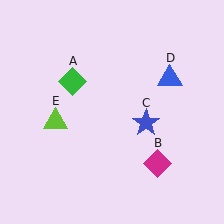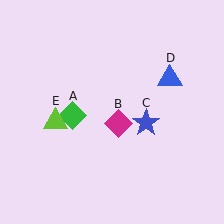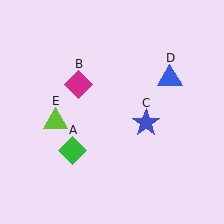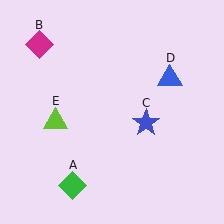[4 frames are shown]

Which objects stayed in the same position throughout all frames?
Blue star (object C) and blue triangle (object D) and lime triangle (object E) remained stationary.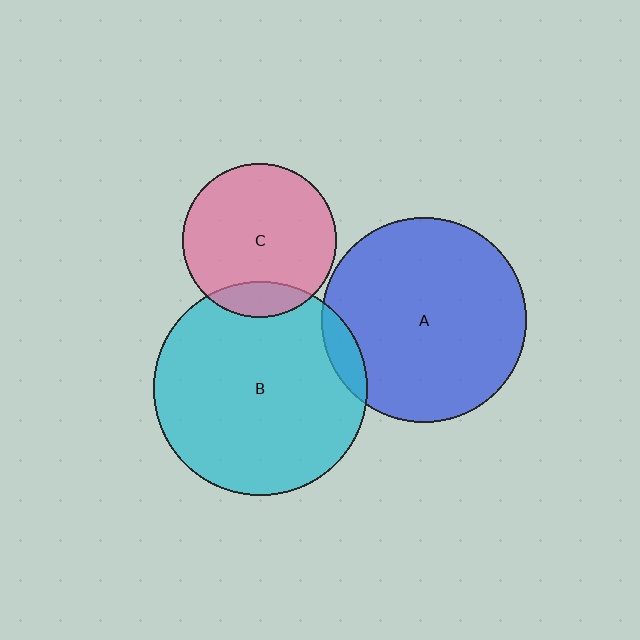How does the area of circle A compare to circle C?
Approximately 1.8 times.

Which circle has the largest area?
Circle B (cyan).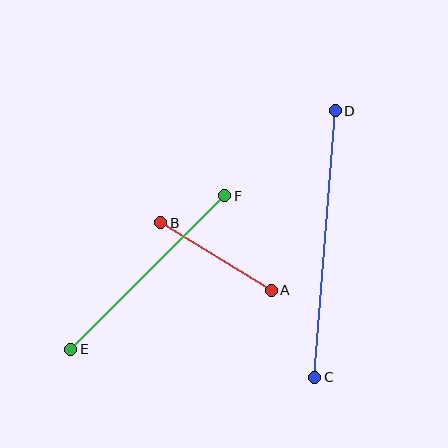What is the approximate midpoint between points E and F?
The midpoint is at approximately (148, 273) pixels.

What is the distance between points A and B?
The distance is approximately 129 pixels.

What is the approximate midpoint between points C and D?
The midpoint is at approximately (325, 244) pixels.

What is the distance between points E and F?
The distance is approximately 218 pixels.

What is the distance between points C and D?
The distance is approximately 267 pixels.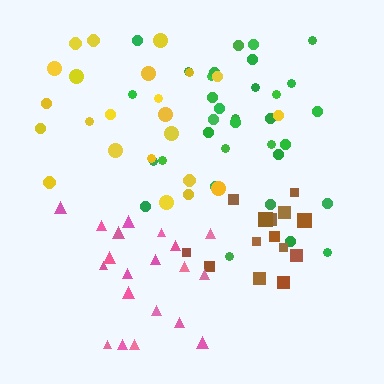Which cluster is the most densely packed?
Brown.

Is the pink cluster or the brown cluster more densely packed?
Brown.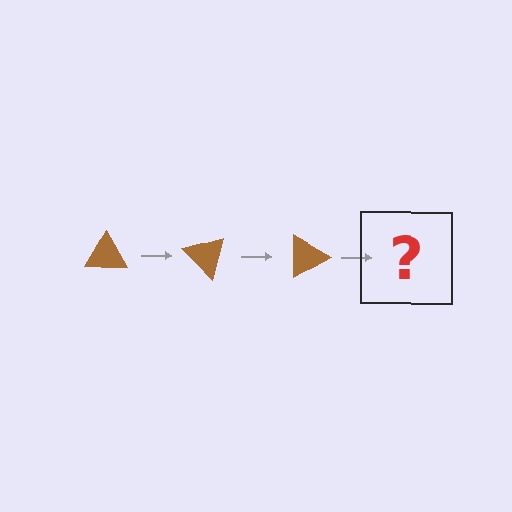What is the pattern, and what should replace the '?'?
The pattern is that the triangle rotates 45 degrees each step. The '?' should be a brown triangle rotated 135 degrees.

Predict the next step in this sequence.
The next step is a brown triangle rotated 135 degrees.